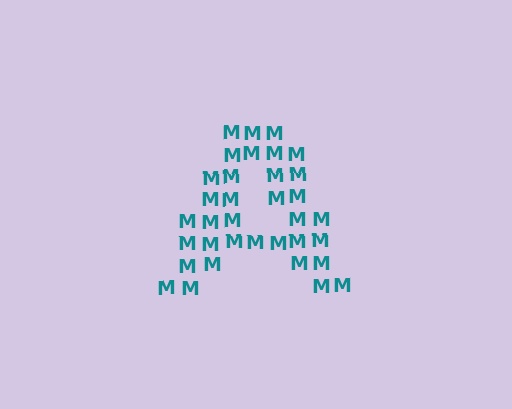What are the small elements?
The small elements are letter M's.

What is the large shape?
The large shape is the letter A.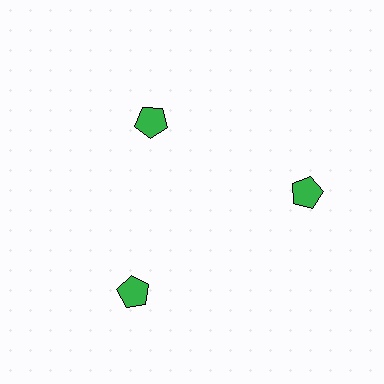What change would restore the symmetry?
The symmetry would be restored by moving it outward, back onto the ring so that all 3 pentagons sit at equal angles and equal distance from the center.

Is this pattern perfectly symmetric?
No. The 3 green pentagons are arranged in a ring, but one element near the 11 o'clock position is pulled inward toward the center, breaking the 3-fold rotational symmetry.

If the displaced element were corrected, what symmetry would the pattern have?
It would have 3-fold rotational symmetry — the pattern would map onto itself every 120 degrees.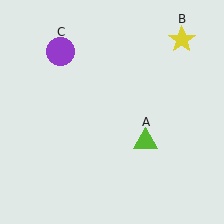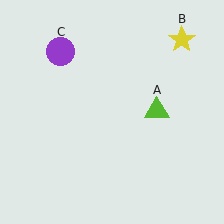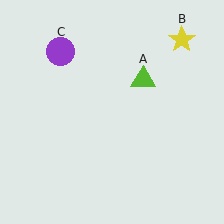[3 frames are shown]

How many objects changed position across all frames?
1 object changed position: lime triangle (object A).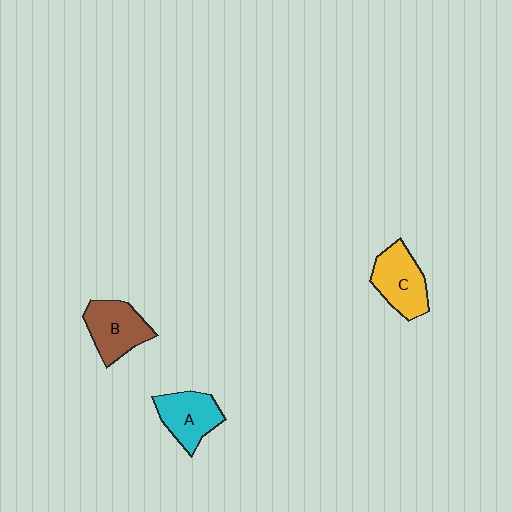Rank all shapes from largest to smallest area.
From largest to smallest: C (yellow), B (brown), A (cyan).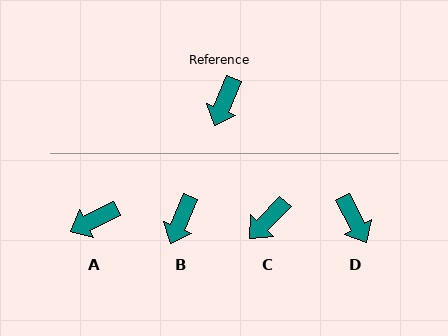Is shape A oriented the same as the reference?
No, it is off by about 42 degrees.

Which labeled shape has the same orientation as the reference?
B.